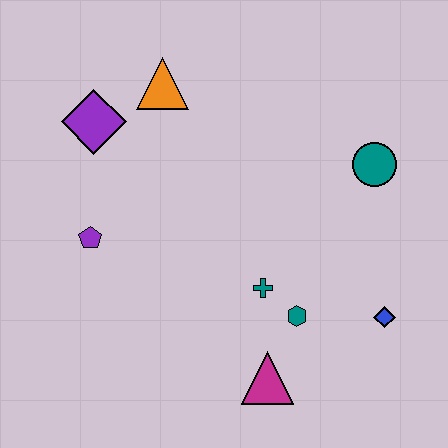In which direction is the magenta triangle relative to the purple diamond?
The magenta triangle is below the purple diamond.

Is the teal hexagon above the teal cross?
No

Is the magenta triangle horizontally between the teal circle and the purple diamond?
Yes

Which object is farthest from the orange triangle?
The blue diamond is farthest from the orange triangle.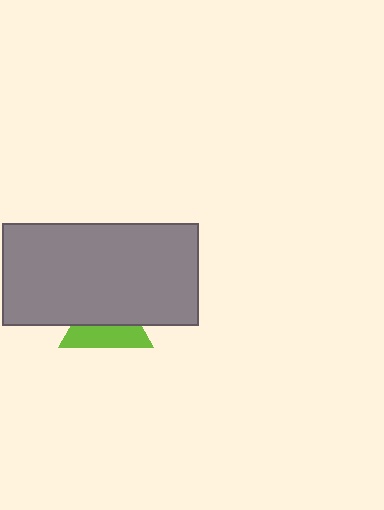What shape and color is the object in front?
The object in front is a gray rectangle.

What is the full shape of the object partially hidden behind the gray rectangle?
The partially hidden object is a lime triangle.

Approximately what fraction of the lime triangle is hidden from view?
Roughly 54% of the lime triangle is hidden behind the gray rectangle.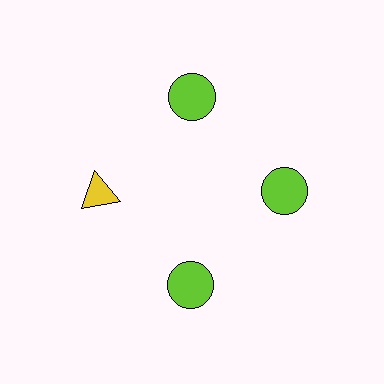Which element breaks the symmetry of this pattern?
The yellow triangle at roughly the 9 o'clock position breaks the symmetry. All other shapes are lime circles.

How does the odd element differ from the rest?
It differs in both color (yellow instead of lime) and shape (triangle instead of circle).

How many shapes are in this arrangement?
There are 4 shapes arranged in a ring pattern.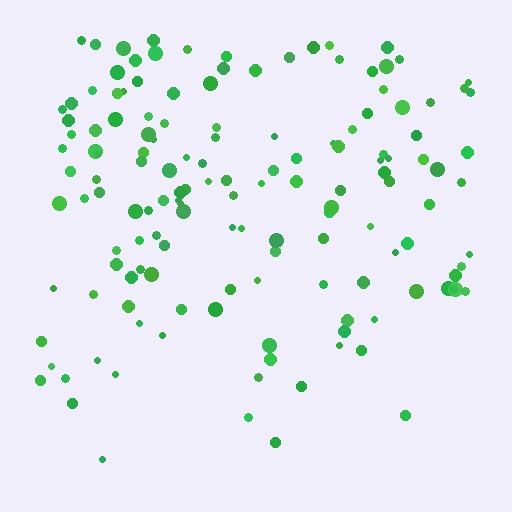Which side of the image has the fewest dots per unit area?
The bottom.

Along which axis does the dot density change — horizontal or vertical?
Vertical.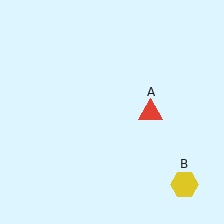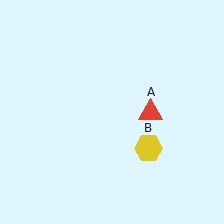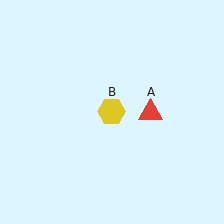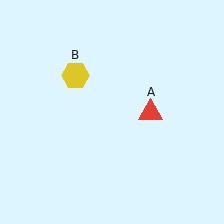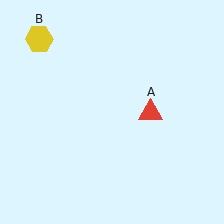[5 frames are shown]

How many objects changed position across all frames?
1 object changed position: yellow hexagon (object B).